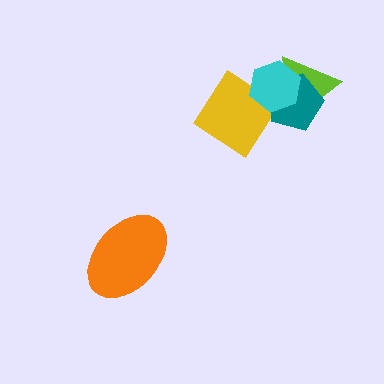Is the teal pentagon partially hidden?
Yes, it is partially covered by another shape.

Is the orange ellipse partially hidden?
No, no other shape covers it.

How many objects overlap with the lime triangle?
2 objects overlap with the lime triangle.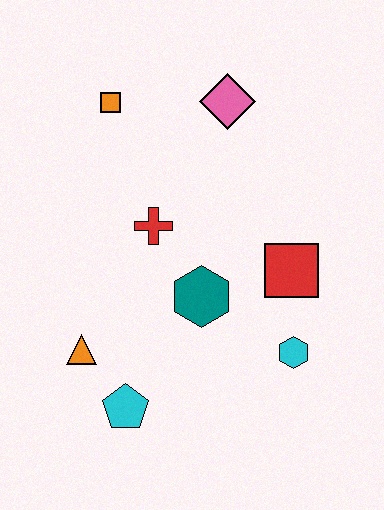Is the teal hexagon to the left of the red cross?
No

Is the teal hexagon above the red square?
No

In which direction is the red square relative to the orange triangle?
The red square is to the right of the orange triangle.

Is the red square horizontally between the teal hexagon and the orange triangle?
No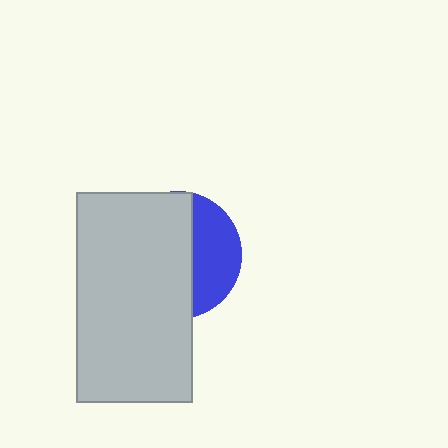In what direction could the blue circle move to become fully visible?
The blue circle could move right. That would shift it out from behind the light gray rectangle entirely.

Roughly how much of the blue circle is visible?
A small part of it is visible (roughly 35%).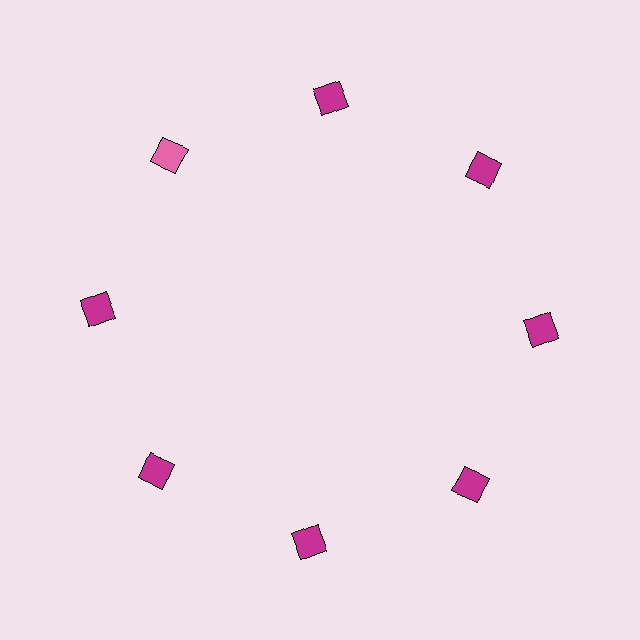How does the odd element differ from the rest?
It has a different color: pink instead of magenta.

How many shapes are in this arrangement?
There are 8 shapes arranged in a ring pattern.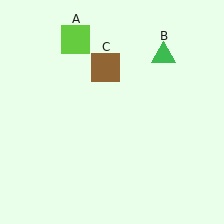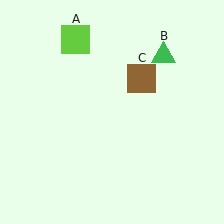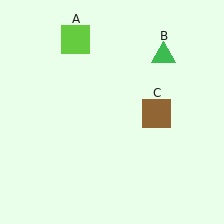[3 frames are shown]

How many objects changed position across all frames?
1 object changed position: brown square (object C).